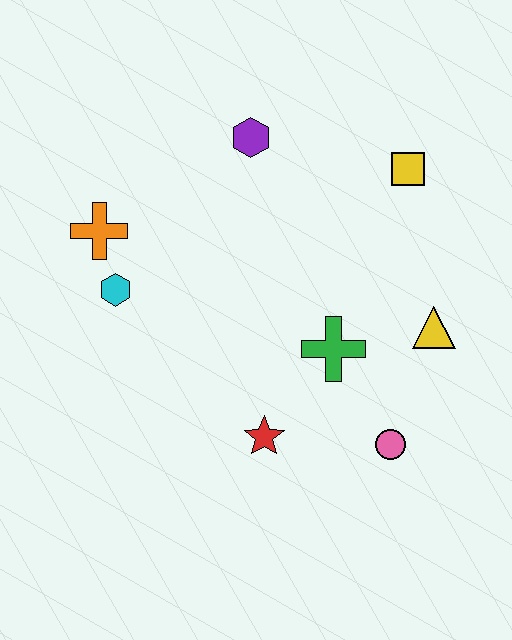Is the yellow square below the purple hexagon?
Yes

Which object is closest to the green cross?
The yellow triangle is closest to the green cross.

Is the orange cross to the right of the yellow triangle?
No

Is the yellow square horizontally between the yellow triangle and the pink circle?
Yes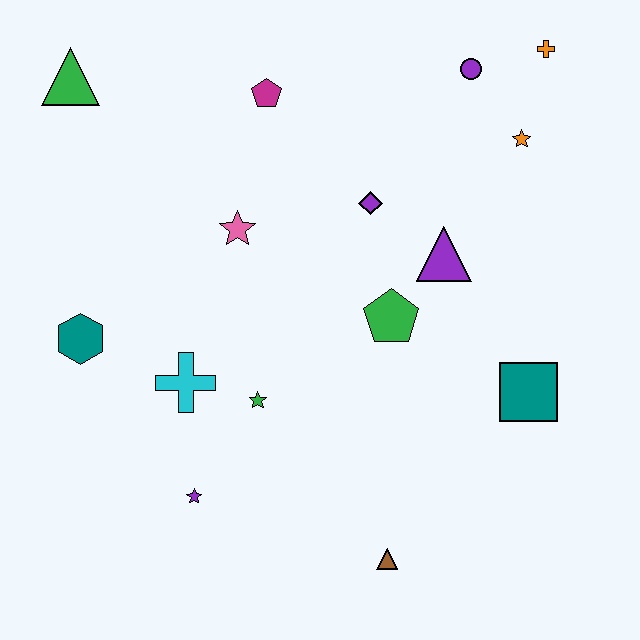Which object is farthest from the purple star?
The orange cross is farthest from the purple star.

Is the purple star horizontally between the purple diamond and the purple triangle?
No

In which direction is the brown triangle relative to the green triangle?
The brown triangle is below the green triangle.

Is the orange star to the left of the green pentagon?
No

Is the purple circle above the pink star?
Yes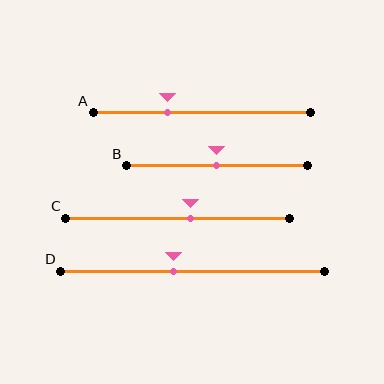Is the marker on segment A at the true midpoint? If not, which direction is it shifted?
No, the marker on segment A is shifted to the left by about 16% of the segment length.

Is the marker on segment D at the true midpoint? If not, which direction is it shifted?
No, the marker on segment D is shifted to the left by about 7% of the segment length.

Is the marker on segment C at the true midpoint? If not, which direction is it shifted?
No, the marker on segment C is shifted to the right by about 6% of the segment length.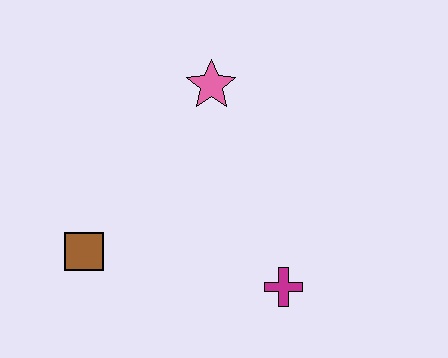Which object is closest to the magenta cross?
The brown square is closest to the magenta cross.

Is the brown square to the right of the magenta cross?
No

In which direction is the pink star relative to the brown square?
The pink star is above the brown square.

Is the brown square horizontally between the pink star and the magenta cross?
No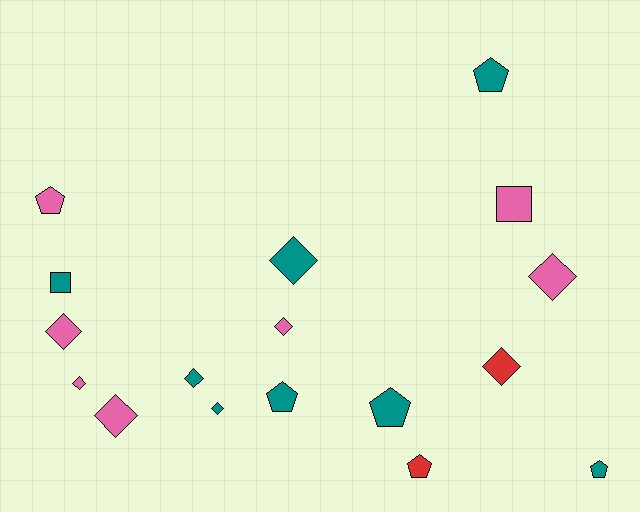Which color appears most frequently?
Teal, with 8 objects.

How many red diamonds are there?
There is 1 red diamond.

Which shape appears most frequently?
Diamond, with 9 objects.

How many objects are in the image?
There are 17 objects.